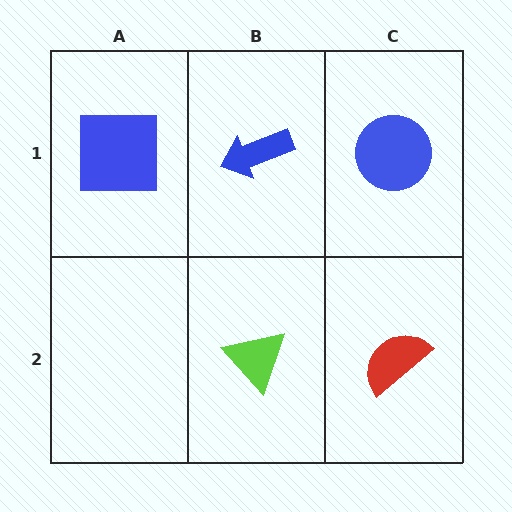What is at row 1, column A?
A blue square.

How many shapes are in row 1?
3 shapes.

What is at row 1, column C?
A blue circle.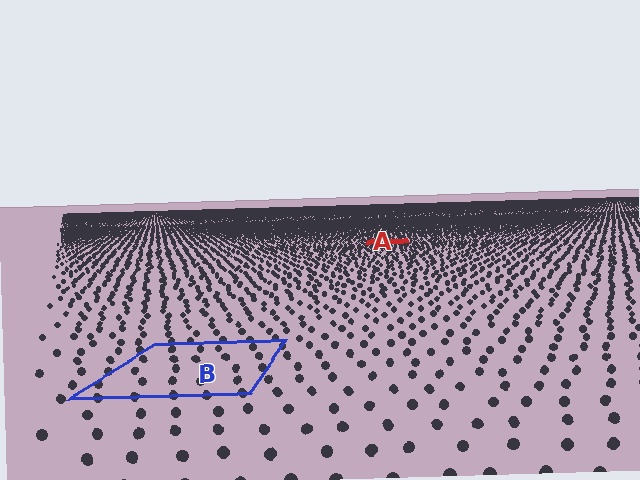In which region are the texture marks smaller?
The texture marks are smaller in region A, because it is farther away.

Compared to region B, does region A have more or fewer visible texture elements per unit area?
Region A has more texture elements per unit area — they are packed more densely because it is farther away.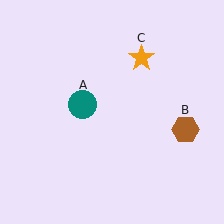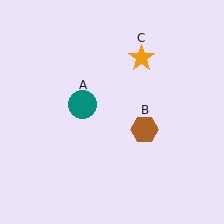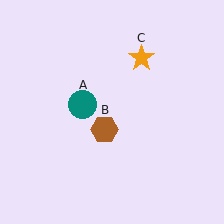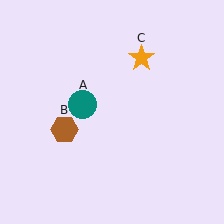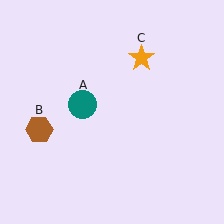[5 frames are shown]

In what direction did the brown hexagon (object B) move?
The brown hexagon (object B) moved left.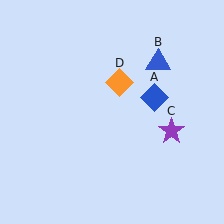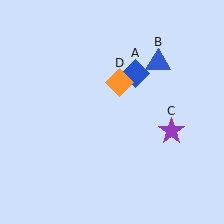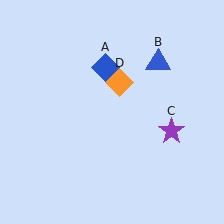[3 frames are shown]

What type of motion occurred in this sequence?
The blue diamond (object A) rotated counterclockwise around the center of the scene.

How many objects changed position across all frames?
1 object changed position: blue diamond (object A).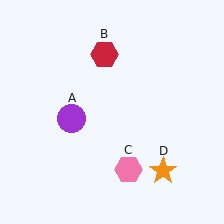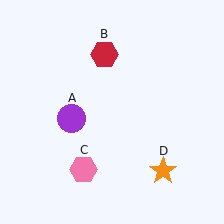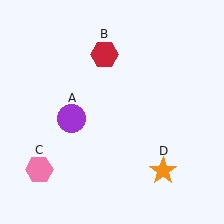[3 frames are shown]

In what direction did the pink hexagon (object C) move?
The pink hexagon (object C) moved left.